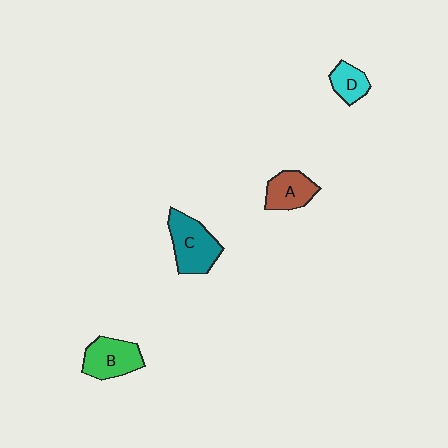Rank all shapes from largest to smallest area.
From largest to smallest: C (teal), B (green), A (brown), D (cyan).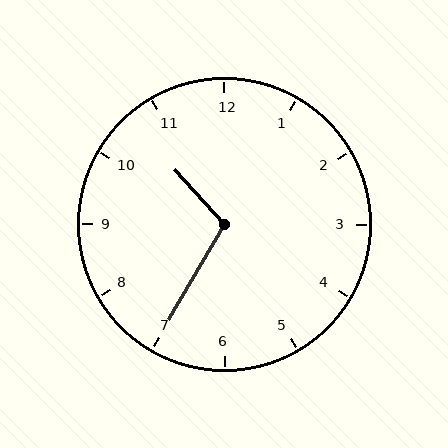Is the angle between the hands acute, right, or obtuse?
It is obtuse.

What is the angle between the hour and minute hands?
Approximately 108 degrees.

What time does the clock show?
10:35.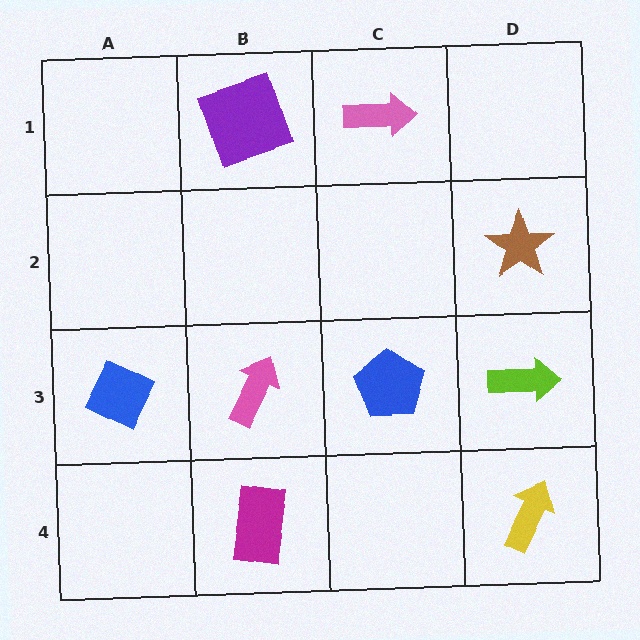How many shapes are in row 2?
1 shape.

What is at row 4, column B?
A magenta rectangle.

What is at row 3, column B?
A pink arrow.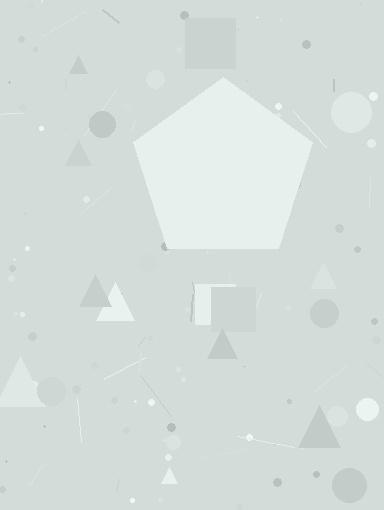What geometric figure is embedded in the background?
A pentagon is embedded in the background.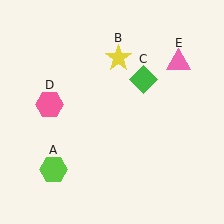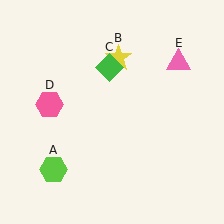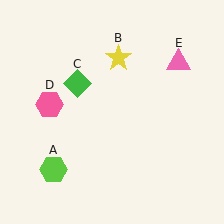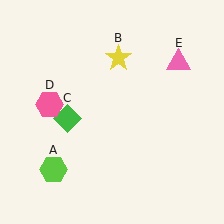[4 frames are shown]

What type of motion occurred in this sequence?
The green diamond (object C) rotated counterclockwise around the center of the scene.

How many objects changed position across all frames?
1 object changed position: green diamond (object C).